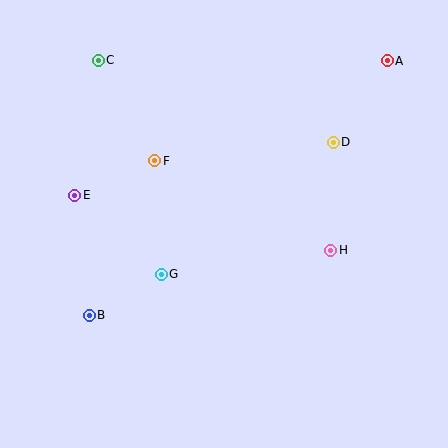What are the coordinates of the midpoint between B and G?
The midpoint between B and G is at (125, 295).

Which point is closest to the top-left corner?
Point C is closest to the top-left corner.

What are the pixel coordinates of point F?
Point F is at (155, 161).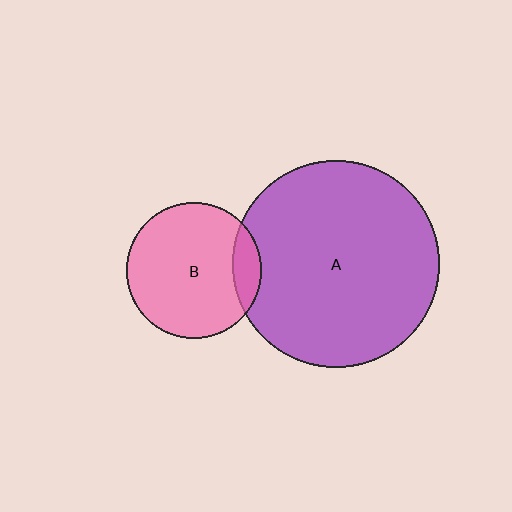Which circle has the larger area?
Circle A (purple).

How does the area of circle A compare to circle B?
Approximately 2.3 times.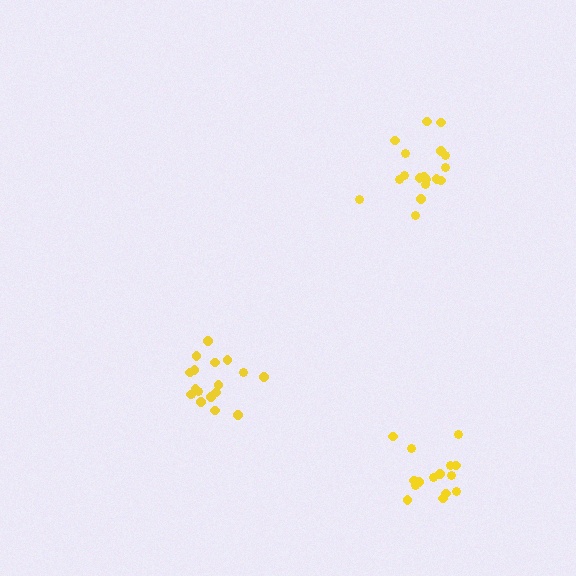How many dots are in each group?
Group 1: 18 dots, Group 2: 15 dots, Group 3: 18 dots (51 total).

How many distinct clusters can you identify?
There are 3 distinct clusters.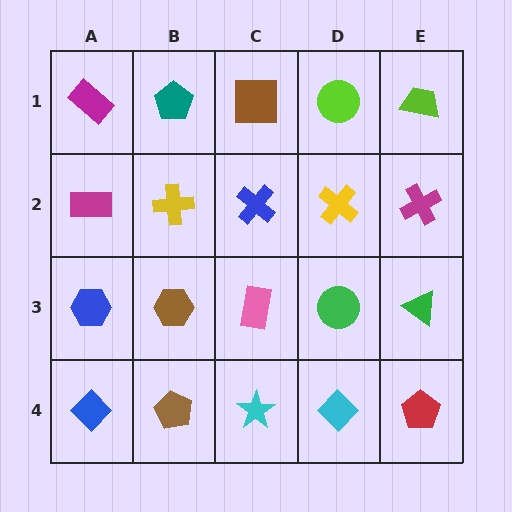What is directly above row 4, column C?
A pink rectangle.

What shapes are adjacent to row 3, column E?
A magenta cross (row 2, column E), a red pentagon (row 4, column E), a green circle (row 3, column D).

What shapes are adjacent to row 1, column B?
A yellow cross (row 2, column B), a magenta rectangle (row 1, column A), a brown square (row 1, column C).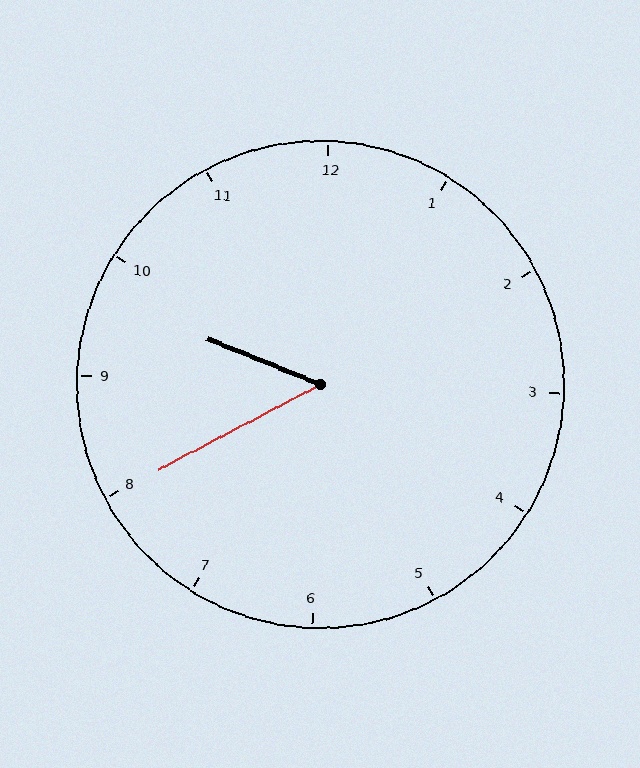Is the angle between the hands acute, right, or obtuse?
It is acute.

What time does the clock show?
9:40.